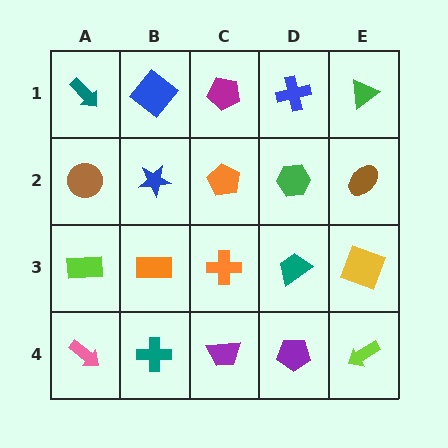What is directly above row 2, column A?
A teal arrow.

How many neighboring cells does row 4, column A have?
2.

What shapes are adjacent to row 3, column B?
A blue star (row 2, column B), a teal cross (row 4, column B), a lime rectangle (row 3, column A), an orange cross (row 3, column C).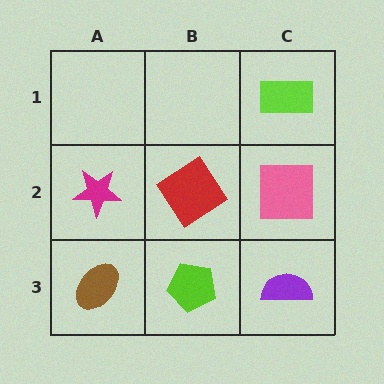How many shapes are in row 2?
3 shapes.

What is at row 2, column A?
A magenta star.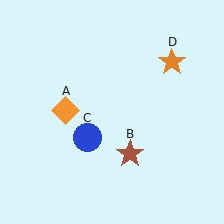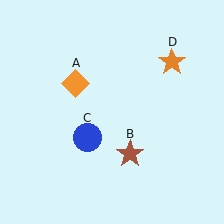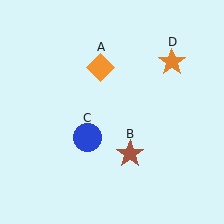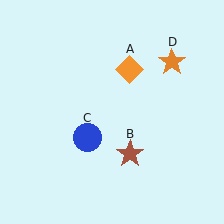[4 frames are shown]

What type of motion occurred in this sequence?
The orange diamond (object A) rotated clockwise around the center of the scene.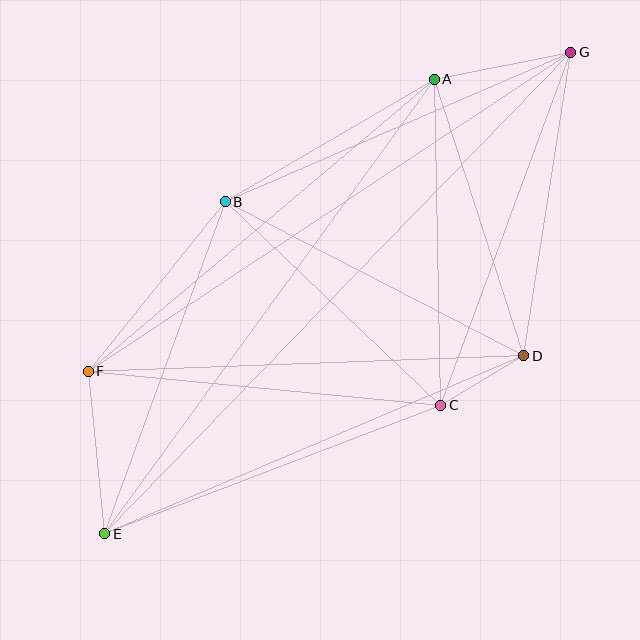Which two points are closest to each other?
Points C and D are closest to each other.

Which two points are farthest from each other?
Points E and G are farthest from each other.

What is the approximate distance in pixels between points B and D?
The distance between B and D is approximately 336 pixels.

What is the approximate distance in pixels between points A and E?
The distance between A and E is approximately 561 pixels.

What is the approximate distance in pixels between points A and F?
The distance between A and F is approximately 452 pixels.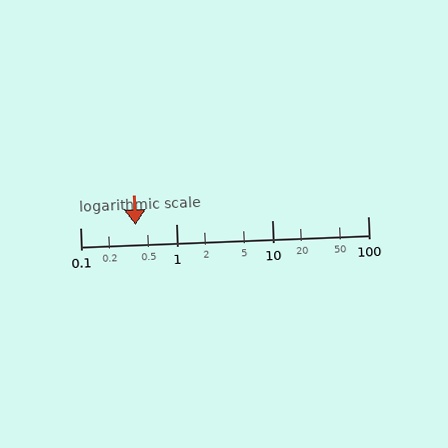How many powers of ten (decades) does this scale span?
The scale spans 3 decades, from 0.1 to 100.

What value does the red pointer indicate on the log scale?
The pointer indicates approximately 0.38.